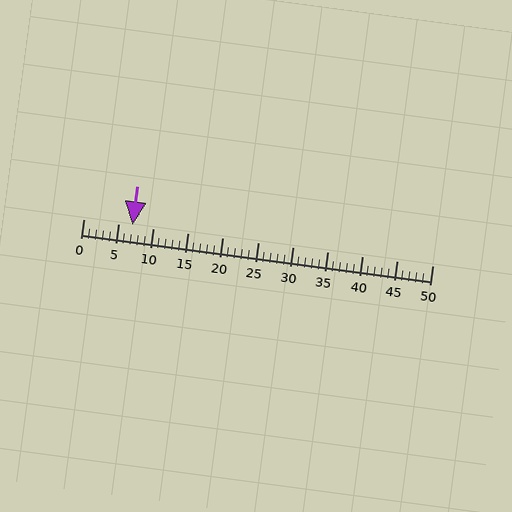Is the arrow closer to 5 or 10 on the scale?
The arrow is closer to 5.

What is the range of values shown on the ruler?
The ruler shows values from 0 to 50.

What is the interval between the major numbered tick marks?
The major tick marks are spaced 5 units apart.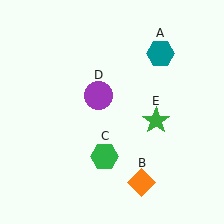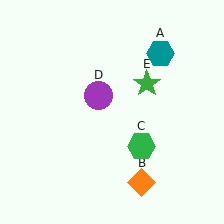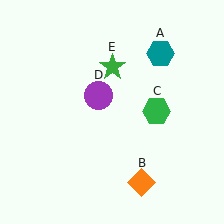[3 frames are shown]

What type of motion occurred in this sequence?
The green hexagon (object C), green star (object E) rotated counterclockwise around the center of the scene.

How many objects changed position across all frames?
2 objects changed position: green hexagon (object C), green star (object E).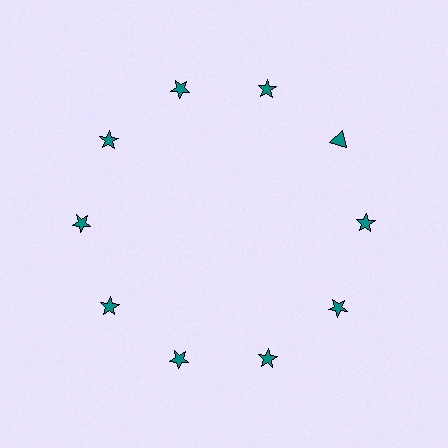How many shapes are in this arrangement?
There are 10 shapes arranged in a ring pattern.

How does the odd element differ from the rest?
It has a different shape: triangle instead of star.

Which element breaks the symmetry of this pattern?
The teal triangle at roughly the 2 o'clock position breaks the symmetry. All other shapes are teal stars.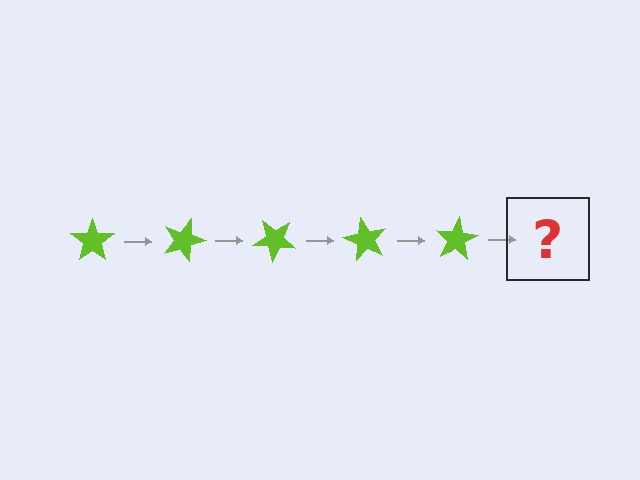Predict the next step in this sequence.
The next step is a lime star rotated 100 degrees.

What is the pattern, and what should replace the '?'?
The pattern is that the star rotates 20 degrees each step. The '?' should be a lime star rotated 100 degrees.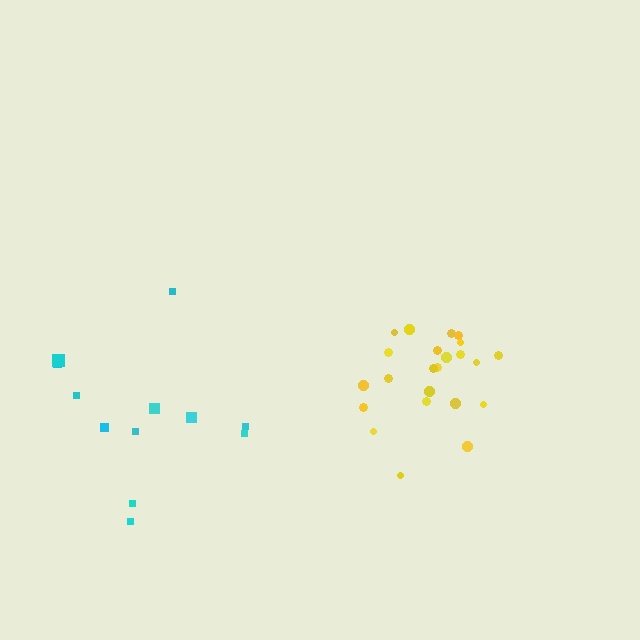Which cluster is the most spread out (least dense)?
Cyan.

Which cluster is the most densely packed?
Yellow.